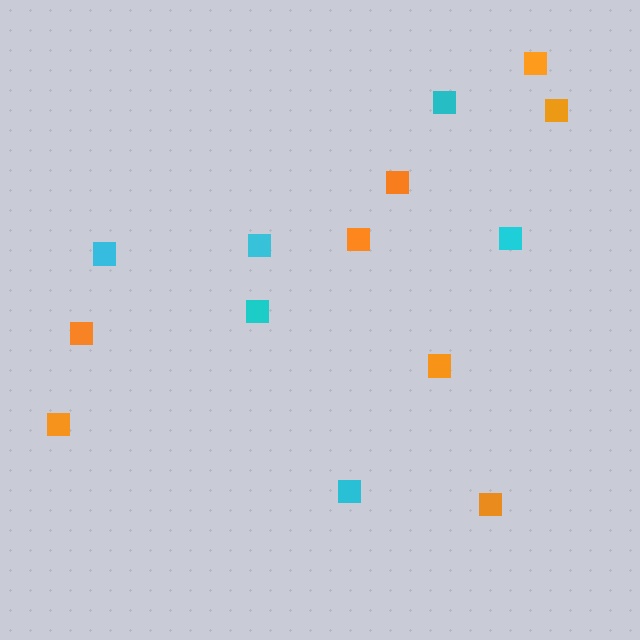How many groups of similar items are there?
There are 2 groups: one group of cyan squares (6) and one group of orange squares (8).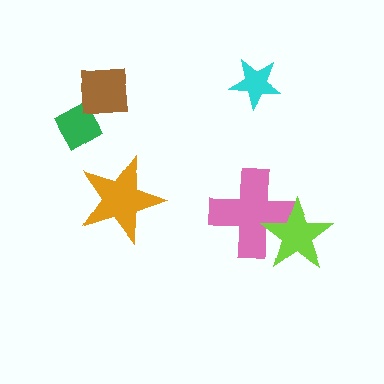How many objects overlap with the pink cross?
1 object overlaps with the pink cross.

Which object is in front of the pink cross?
The lime star is in front of the pink cross.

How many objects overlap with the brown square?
1 object overlaps with the brown square.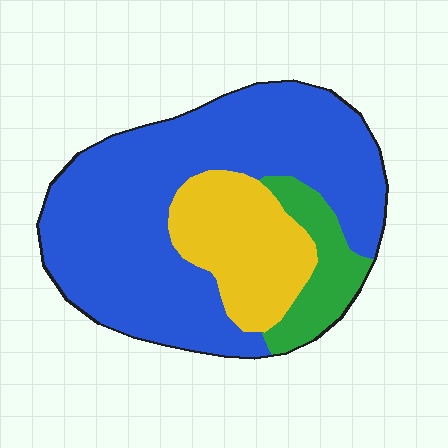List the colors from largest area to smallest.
From largest to smallest: blue, yellow, green.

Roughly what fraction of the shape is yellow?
Yellow covers roughly 20% of the shape.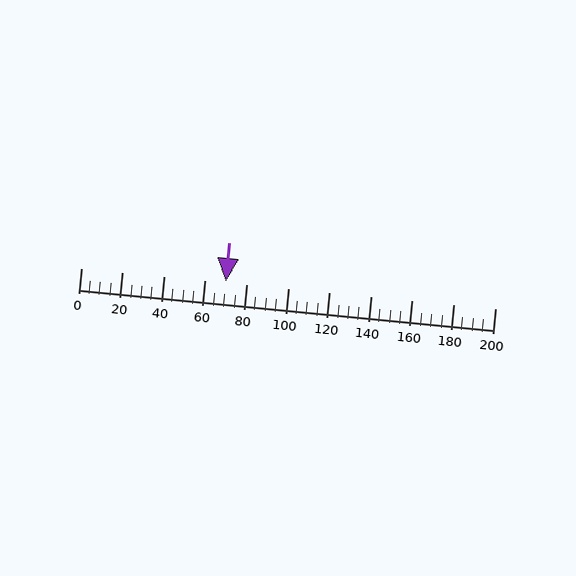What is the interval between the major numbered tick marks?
The major tick marks are spaced 20 units apart.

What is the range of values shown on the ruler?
The ruler shows values from 0 to 200.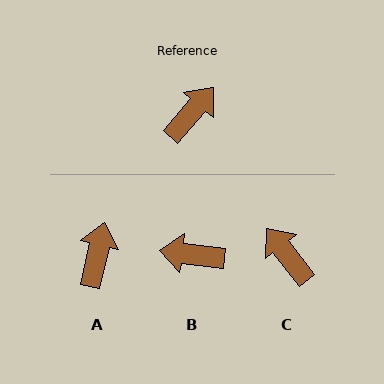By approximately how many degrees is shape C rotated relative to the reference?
Approximately 79 degrees counter-clockwise.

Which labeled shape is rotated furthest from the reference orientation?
B, about 124 degrees away.